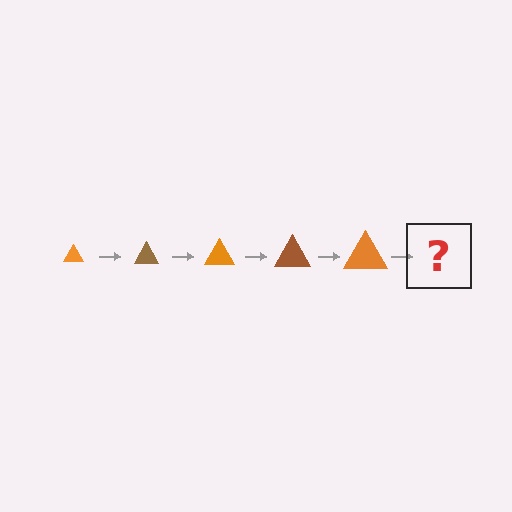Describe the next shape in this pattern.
It should be a brown triangle, larger than the previous one.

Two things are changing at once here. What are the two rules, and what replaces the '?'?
The two rules are that the triangle grows larger each step and the color cycles through orange and brown. The '?' should be a brown triangle, larger than the previous one.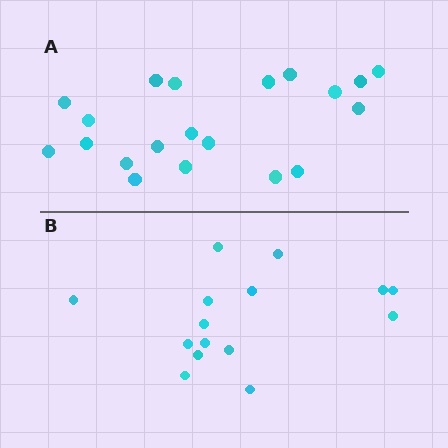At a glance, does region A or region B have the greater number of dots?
Region A (the top region) has more dots.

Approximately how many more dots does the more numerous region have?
Region A has about 5 more dots than region B.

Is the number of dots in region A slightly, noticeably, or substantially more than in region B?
Region A has noticeably more, but not dramatically so. The ratio is roughly 1.3 to 1.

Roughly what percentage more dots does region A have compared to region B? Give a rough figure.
About 35% more.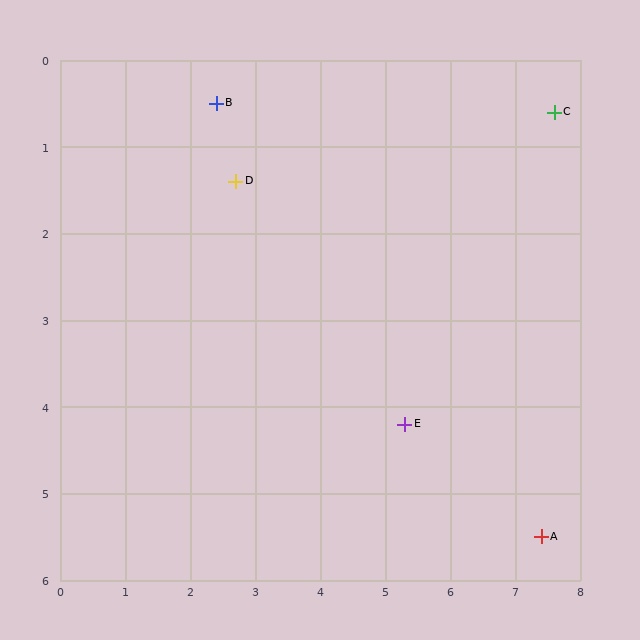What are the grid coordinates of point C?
Point C is at approximately (7.6, 0.6).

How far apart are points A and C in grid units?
Points A and C are about 4.9 grid units apart.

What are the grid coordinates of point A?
Point A is at approximately (7.4, 5.5).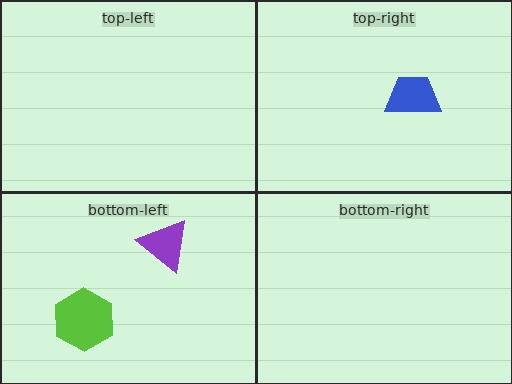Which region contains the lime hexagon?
The bottom-left region.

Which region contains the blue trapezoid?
The top-right region.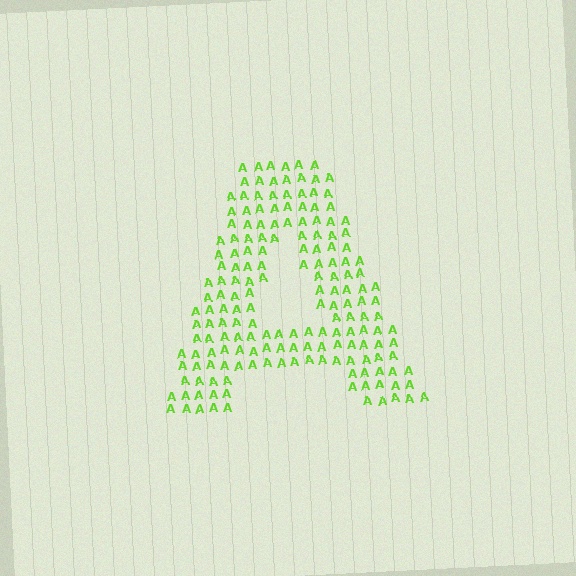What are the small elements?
The small elements are letter A's.